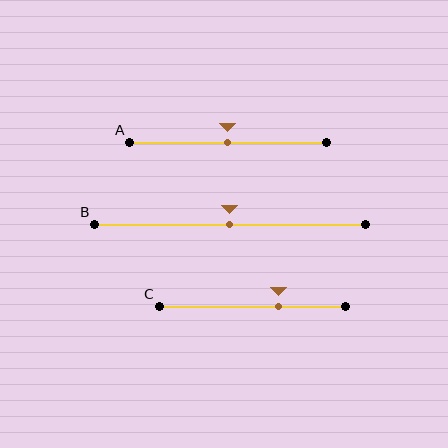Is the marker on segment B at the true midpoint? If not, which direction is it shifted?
Yes, the marker on segment B is at the true midpoint.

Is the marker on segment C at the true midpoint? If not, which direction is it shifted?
No, the marker on segment C is shifted to the right by about 14% of the segment length.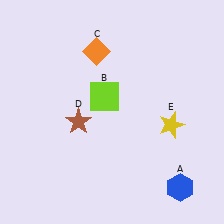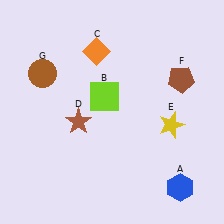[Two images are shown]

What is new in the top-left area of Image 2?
A brown circle (G) was added in the top-left area of Image 2.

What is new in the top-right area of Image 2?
A brown pentagon (F) was added in the top-right area of Image 2.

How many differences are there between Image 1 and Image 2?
There are 2 differences between the two images.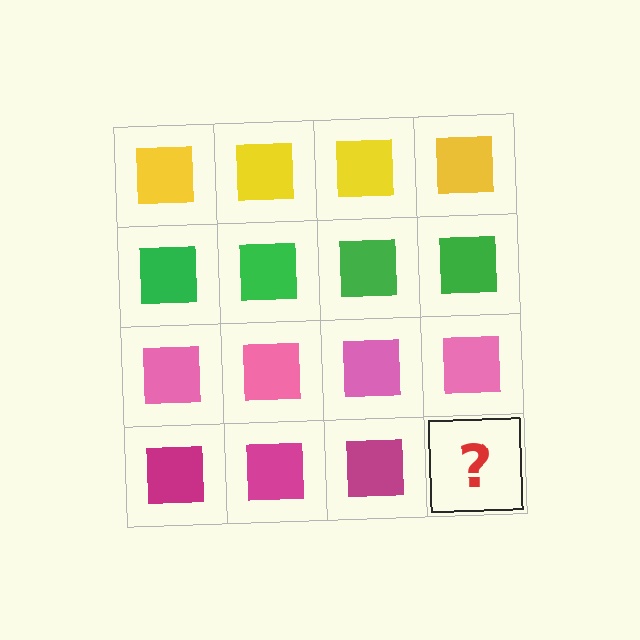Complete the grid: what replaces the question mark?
The question mark should be replaced with a magenta square.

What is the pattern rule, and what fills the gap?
The rule is that each row has a consistent color. The gap should be filled with a magenta square.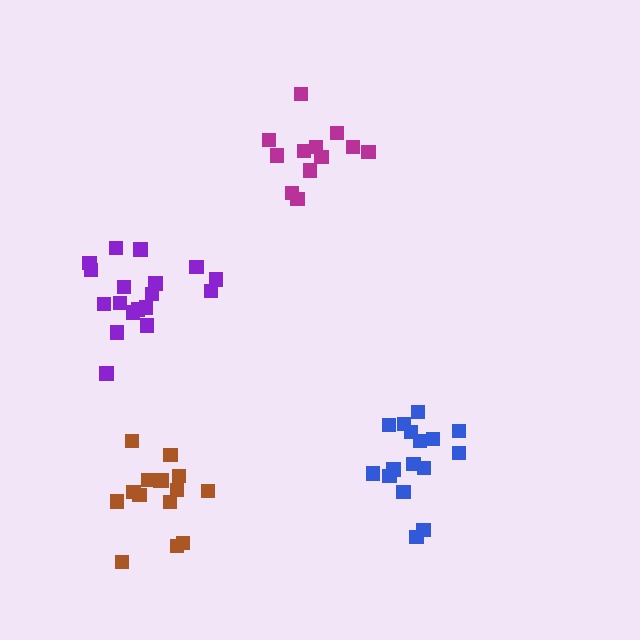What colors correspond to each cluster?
The clusters are colored: blue, purple, magenta, brown.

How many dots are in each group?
Group 1: 16 dots, Group 2: 18 dots, Group 3: 12 dots, Group 4: 15 dots (61 total).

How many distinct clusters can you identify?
There are 4 distinct clusters.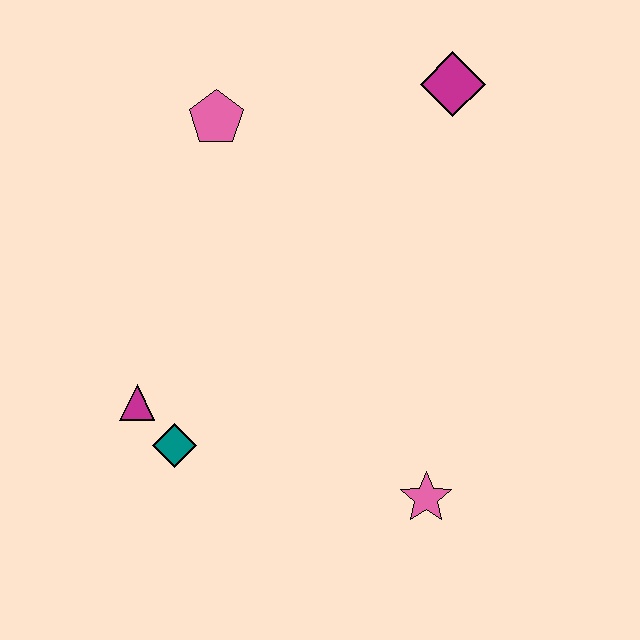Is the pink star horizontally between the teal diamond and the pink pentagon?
No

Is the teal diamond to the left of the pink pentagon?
Yes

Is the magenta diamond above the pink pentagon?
Yes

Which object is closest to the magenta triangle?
The teal diamond is closest to the magenta triangle.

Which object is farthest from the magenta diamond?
The teal diamond is farthest from the magenta diamond.